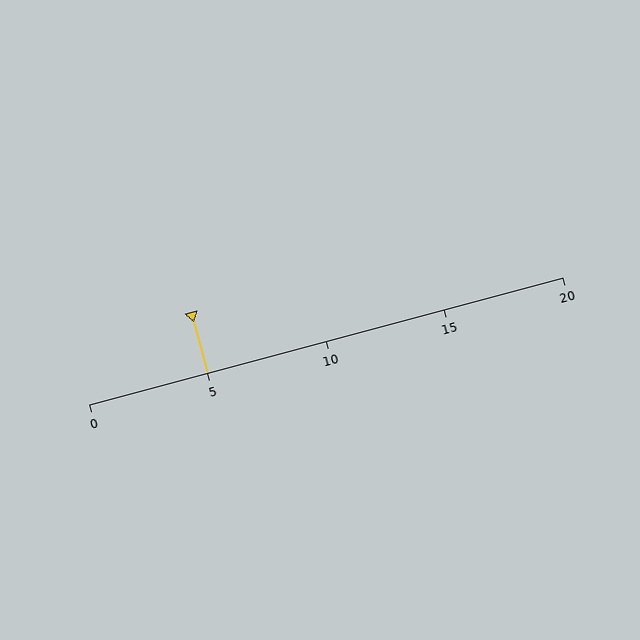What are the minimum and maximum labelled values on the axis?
The axis runs from 0 to 20.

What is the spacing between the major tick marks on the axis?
The major ticks are spaced 5 apart.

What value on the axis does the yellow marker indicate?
The marker indicates approximately 5.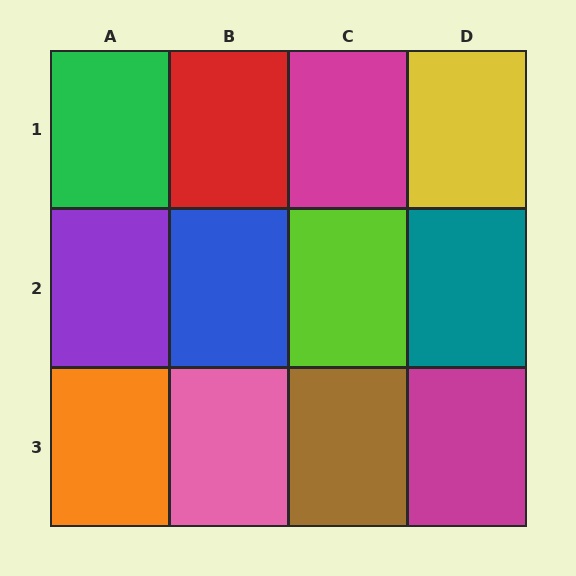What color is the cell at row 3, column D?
Magenta.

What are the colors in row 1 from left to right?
Green, red, magenta, yellow.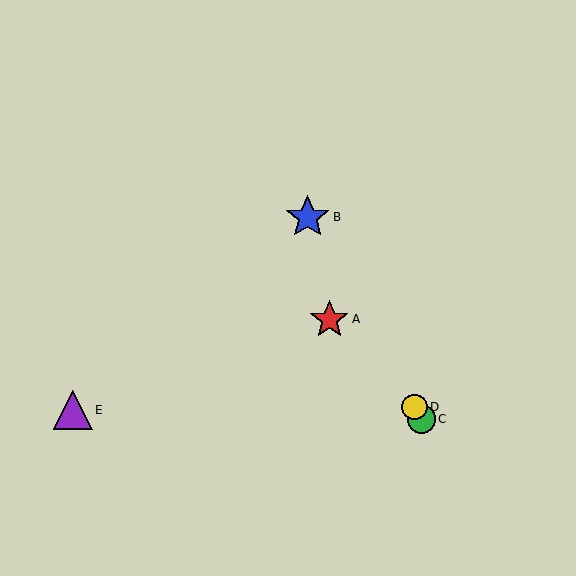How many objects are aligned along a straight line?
3 objects (B, C, D) are aligned along a straight line.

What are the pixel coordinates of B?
Object B is at (308, 217).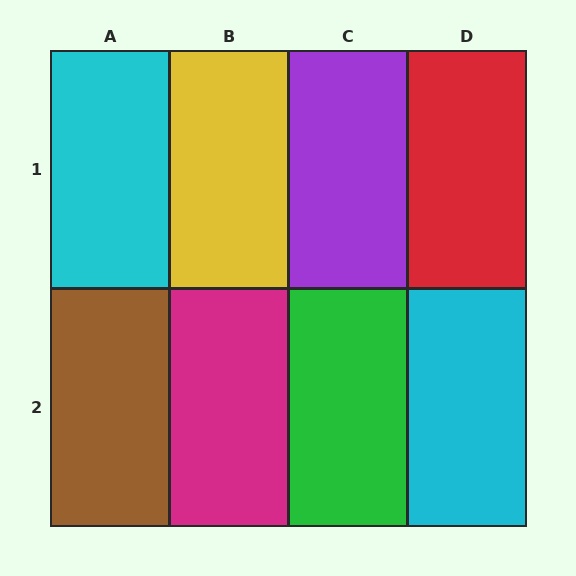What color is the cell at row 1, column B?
Yellow.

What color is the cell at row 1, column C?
Purple.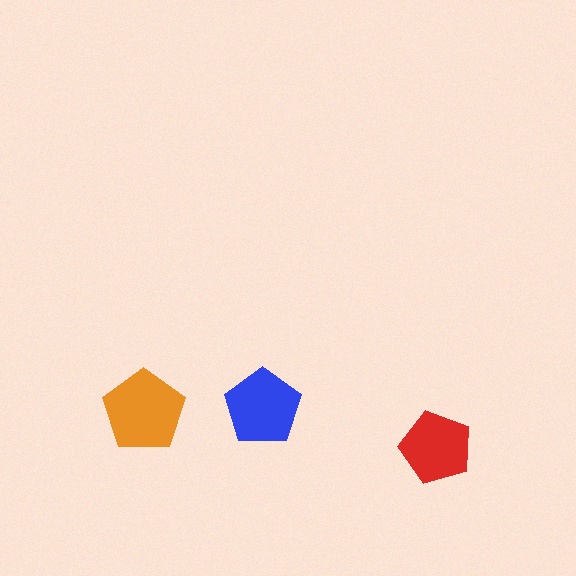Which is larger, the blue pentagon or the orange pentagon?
The orange one.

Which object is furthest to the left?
The orange pentagon is leftmost.